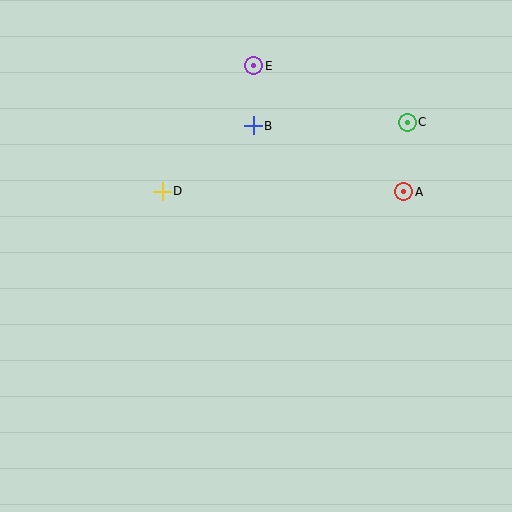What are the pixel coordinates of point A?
Point A is at (404, 192).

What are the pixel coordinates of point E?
Point E is at (254, 66).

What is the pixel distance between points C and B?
The distance between C and B is 154 pixels.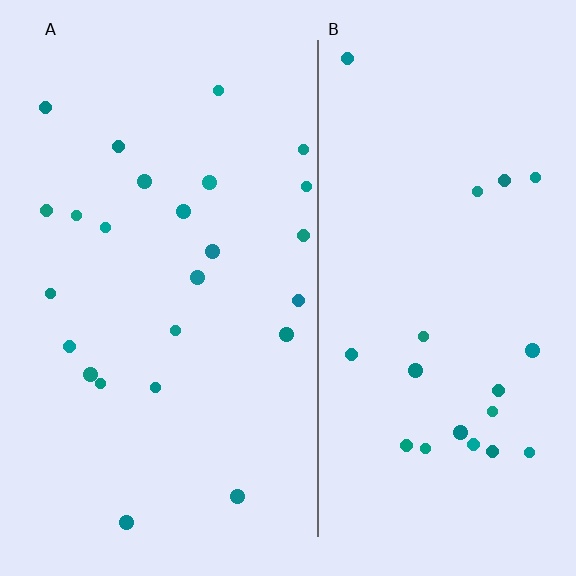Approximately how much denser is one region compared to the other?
Approximately 1.2× — region A over region B.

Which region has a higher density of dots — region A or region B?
A (the left).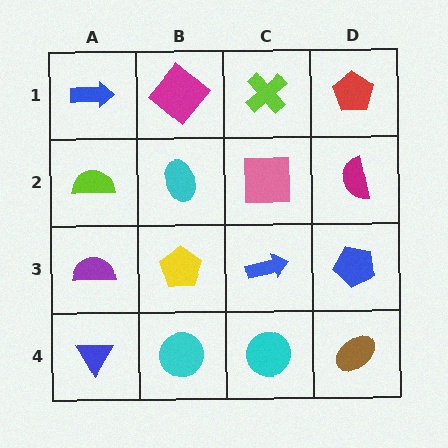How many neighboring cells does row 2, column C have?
4.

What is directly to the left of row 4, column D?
A cyan circle.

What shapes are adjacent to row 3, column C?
A pink square (row 2, column C), a cyan circle (row 4, column C), a yellow pentagon (row 3, column B), a blue pentagon (row 3, column D).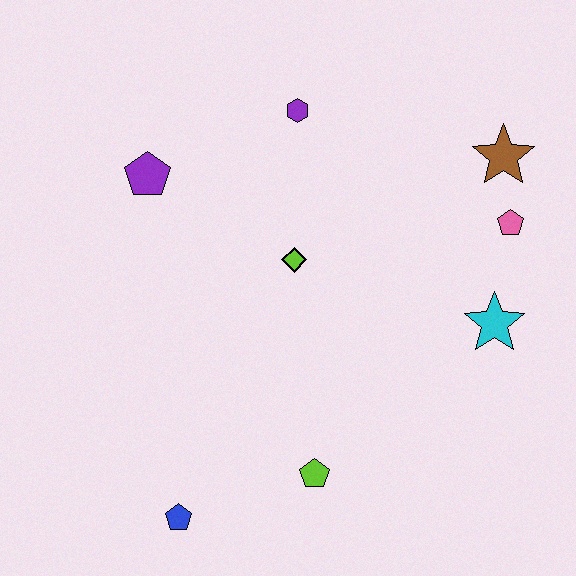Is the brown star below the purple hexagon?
Yes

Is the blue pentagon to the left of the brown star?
Yes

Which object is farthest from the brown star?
The blue pentagon is farthest from the brown star.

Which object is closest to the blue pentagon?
The lime pentagon is closest to the blue pentagon.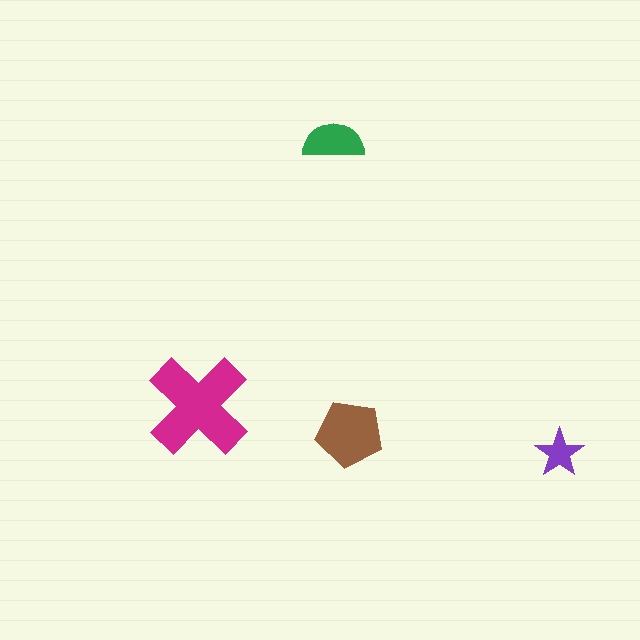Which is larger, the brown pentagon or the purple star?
The brown pentagon.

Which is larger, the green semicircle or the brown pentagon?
The brown pentagon.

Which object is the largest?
The magenta cross.